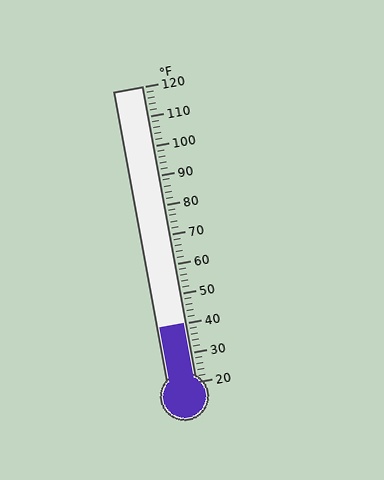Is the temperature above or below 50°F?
The temperature is below 50°F.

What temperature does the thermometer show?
The thermometer shows approximately 40°F.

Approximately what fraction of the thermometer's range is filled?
The thermometer is filled to approximately 20% of its range.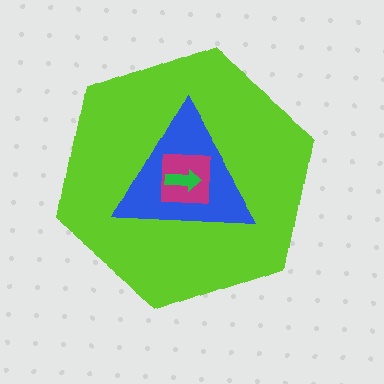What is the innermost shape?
The green arrow.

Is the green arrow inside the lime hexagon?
Yes.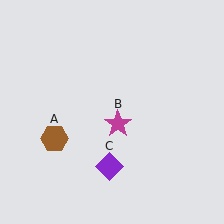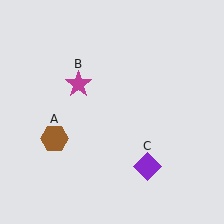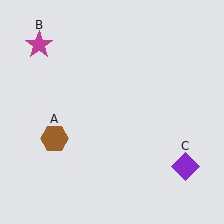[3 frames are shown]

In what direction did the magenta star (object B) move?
The magenta star (object B) moved up and to the left.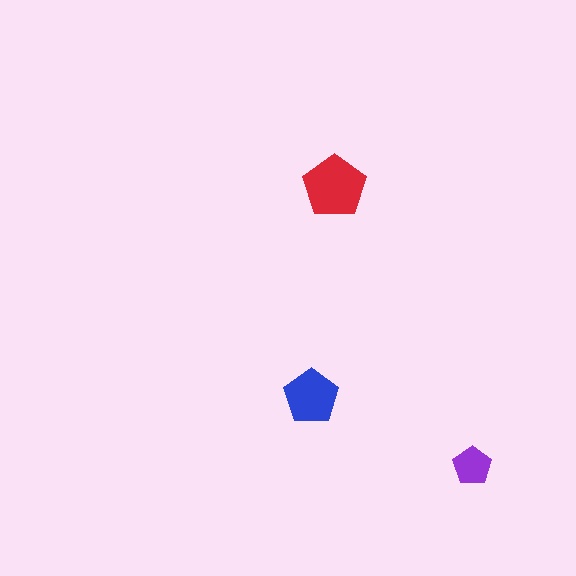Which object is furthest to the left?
The blue pentagon is leftmost.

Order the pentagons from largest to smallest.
the red one, the blue one, the purple one.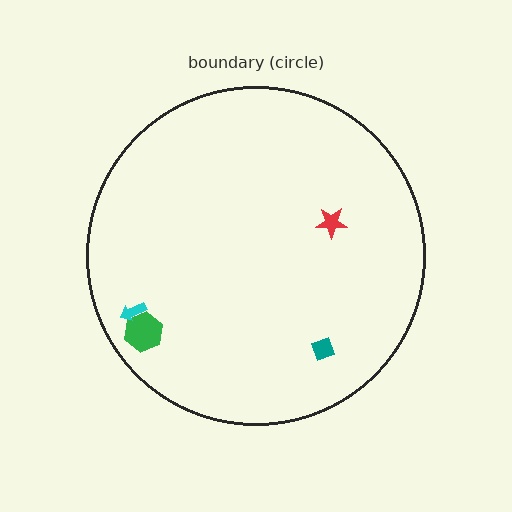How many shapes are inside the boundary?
4 inside, 0 outside.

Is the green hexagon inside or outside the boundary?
Inside.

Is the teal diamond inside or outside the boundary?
Inside.